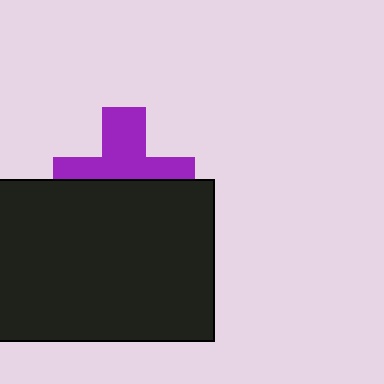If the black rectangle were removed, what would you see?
You would see the complete purple cross.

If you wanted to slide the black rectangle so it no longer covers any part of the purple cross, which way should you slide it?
Slide it down — that is the most direct way to separate the two shapes.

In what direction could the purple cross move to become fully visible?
The purple cross could move up. That would shift it out from behind the black rectangle entirely.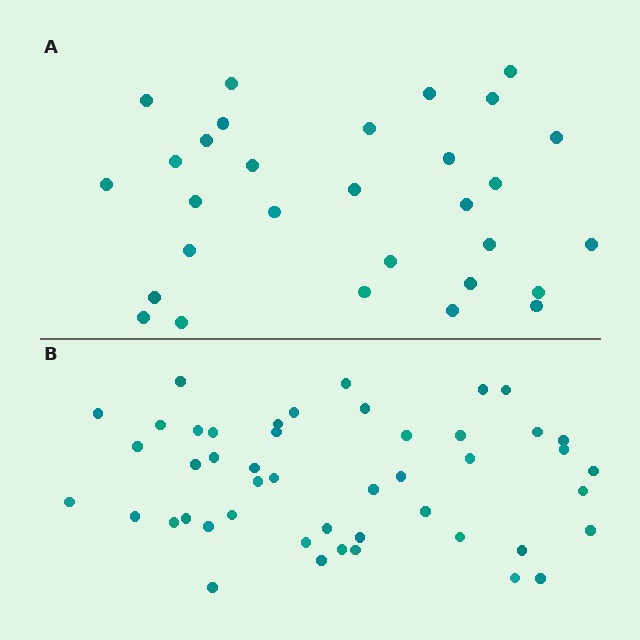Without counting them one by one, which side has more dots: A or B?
Region B (the bottom region) has more dots.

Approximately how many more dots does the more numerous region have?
Region B has approximately 15 more dots than region A.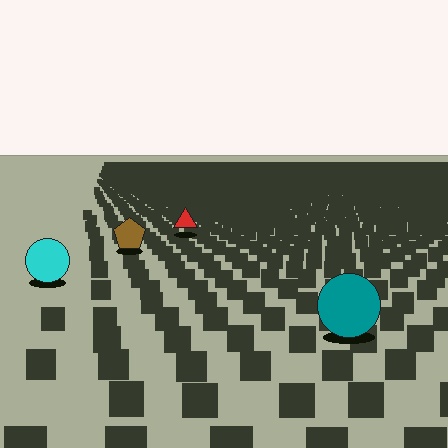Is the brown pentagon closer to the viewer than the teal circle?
No. The teal circle is closer — you can tell from the texture gradient: the ground texture is coarser near it.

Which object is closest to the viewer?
The teal circle is closest. The texture marks near it are larger and more spread out.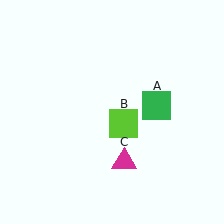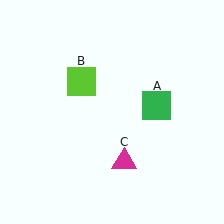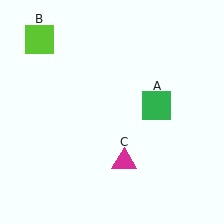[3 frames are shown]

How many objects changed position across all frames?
1 object changed position: lime square (object B).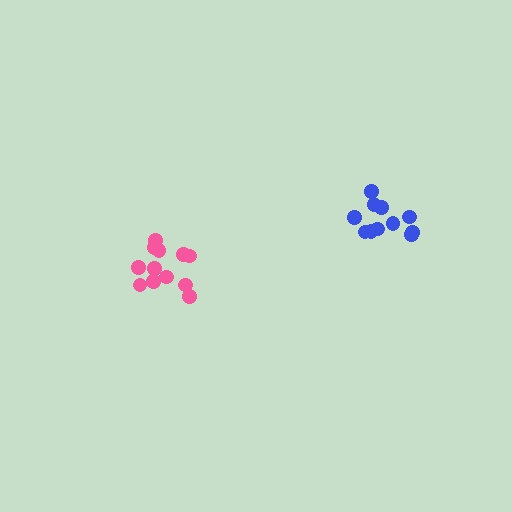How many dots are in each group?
Group 1: 12 dots, Group 2: 11 dots (23 total).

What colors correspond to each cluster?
The clusters are colored: pink, blue.